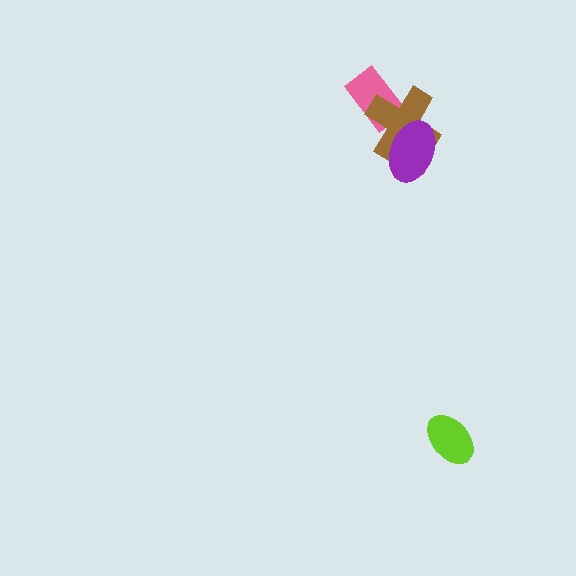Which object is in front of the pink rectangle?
The brown cross is in front of the pink rectangle.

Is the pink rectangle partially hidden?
Yes, it is partially covered by another shape.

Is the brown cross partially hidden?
Yes, it is partially covered by another shape.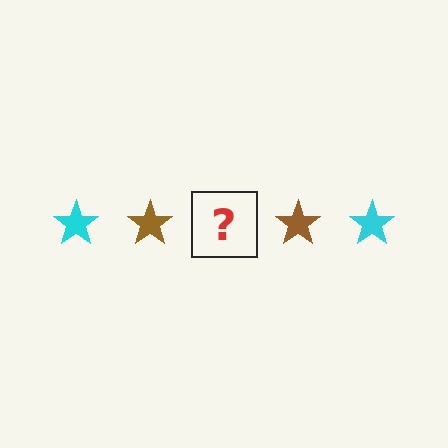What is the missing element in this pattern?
The missing element is a cyan star.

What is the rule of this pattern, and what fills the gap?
The rule is that the pattern cycles through cyan, brown stars. The gap should be filled with a cyan star.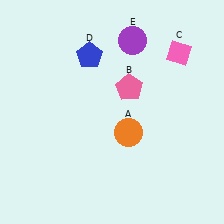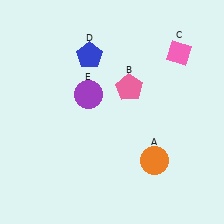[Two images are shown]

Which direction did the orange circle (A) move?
The orange circle (A) moved down.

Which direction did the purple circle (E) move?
The purple circle (E) moved down.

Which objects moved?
The objects that moved are: the orange circle (A), the purple circle (E).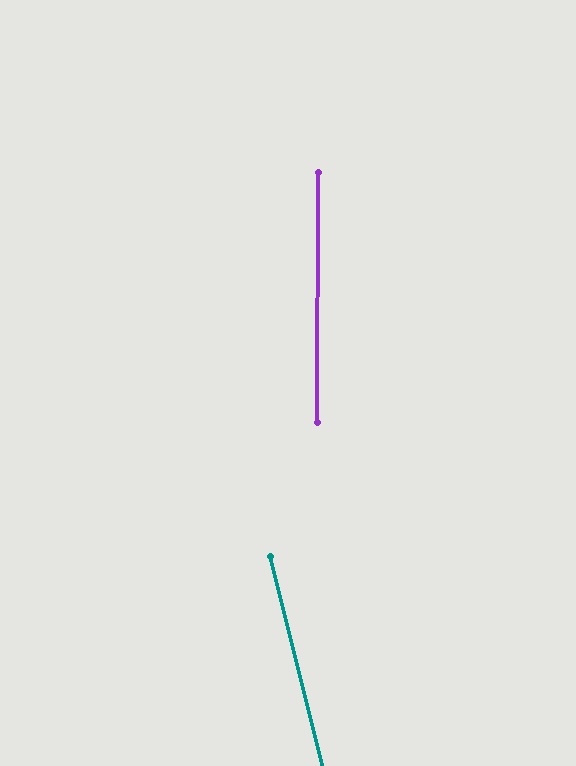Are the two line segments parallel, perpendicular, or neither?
Neither parallel nor perpendicular — they differ by about 14°.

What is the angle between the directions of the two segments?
Approximately 14 degrees.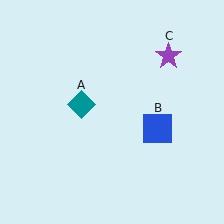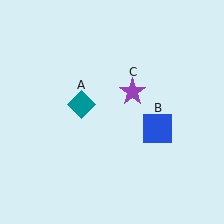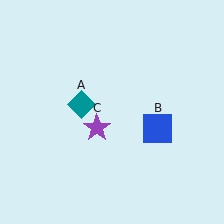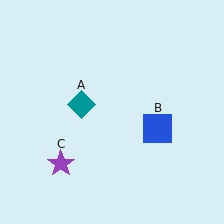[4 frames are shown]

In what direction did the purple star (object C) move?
The purple star (object C) moved down and to the left.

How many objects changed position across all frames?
1 object changed position: purple star (object C).